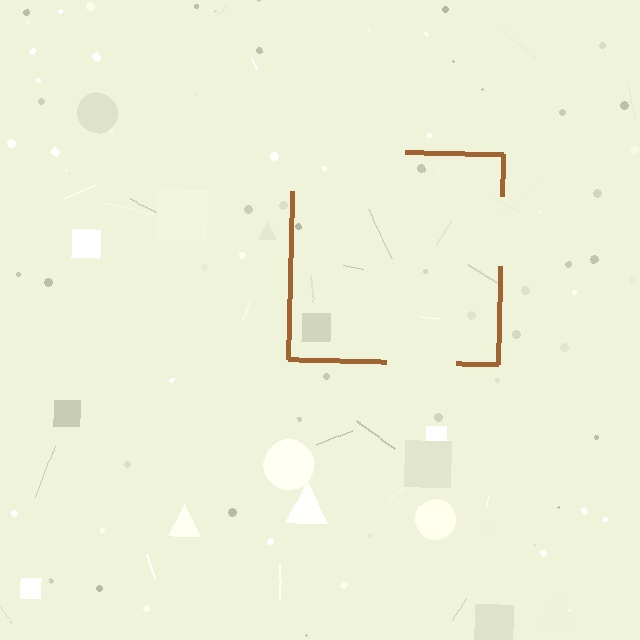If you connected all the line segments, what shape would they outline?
They would outline a square.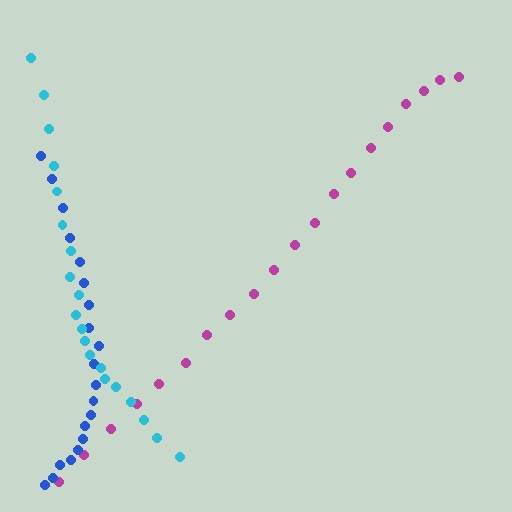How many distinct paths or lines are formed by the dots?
There are 3 distinct paths.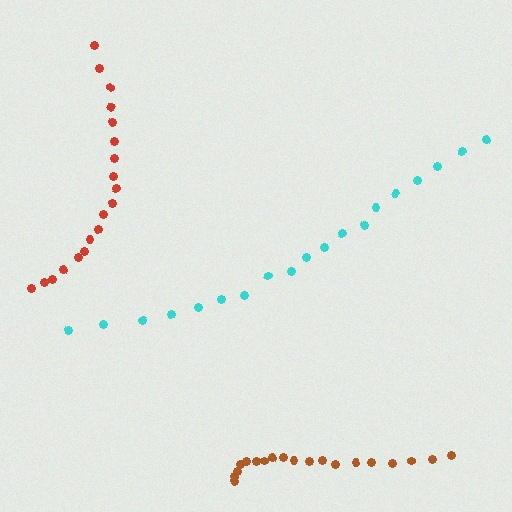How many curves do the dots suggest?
There are 3 distinct paths.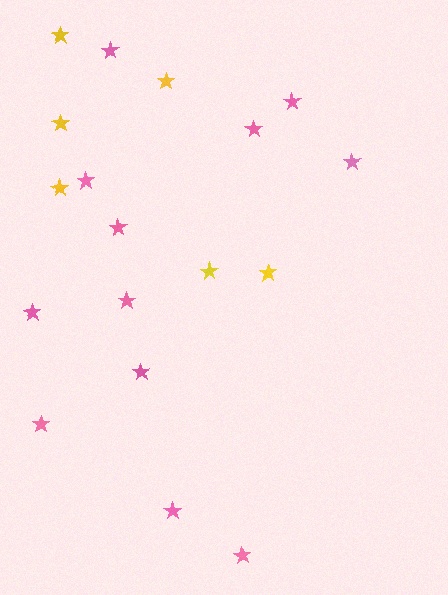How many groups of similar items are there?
There are 2 groups: one group of yellow stars (6) and one group of pink stars (12).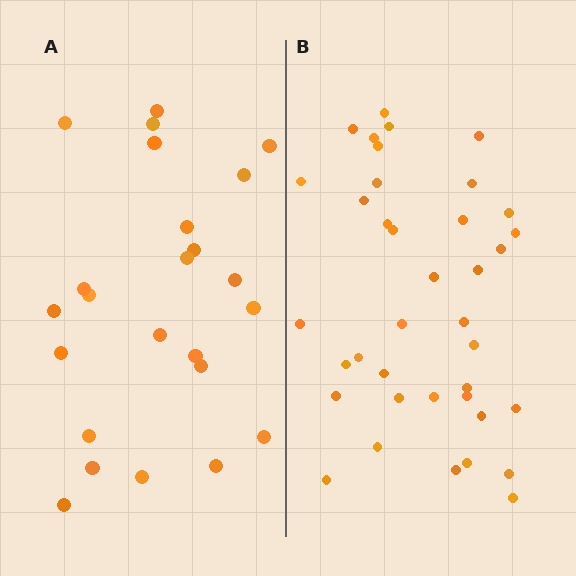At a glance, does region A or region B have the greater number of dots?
Region B (the right region) has more dots.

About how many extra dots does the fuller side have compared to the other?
Region B has approximately 15 more dots than region A.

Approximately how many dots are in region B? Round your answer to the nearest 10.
About 40 dots. (The exact count is 38, which rounds to 40.)